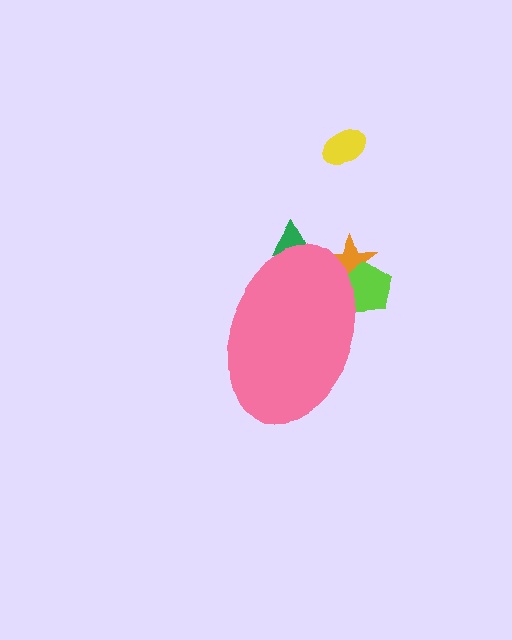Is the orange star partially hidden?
Yes, the orange star is partially hidden behind the pink ellipse.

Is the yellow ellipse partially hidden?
No, the yellow ellipse is fully visible.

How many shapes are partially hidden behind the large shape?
3 shapes are partially hidden.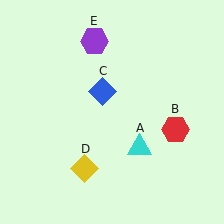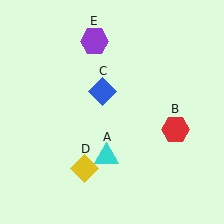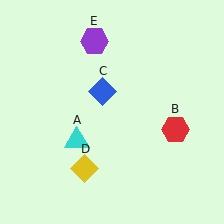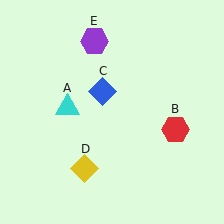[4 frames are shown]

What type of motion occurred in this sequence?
The cyan triangle (object A) rotated clockwise around the center of the scene.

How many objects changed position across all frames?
1 object changed position: cyan triangle (object A).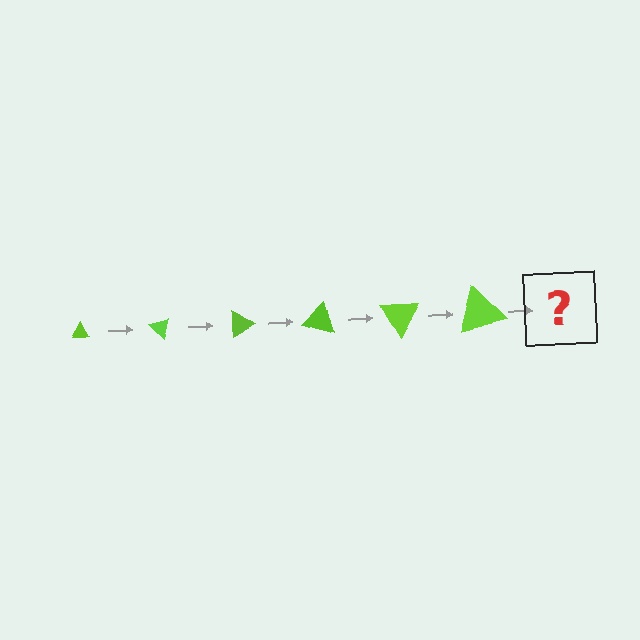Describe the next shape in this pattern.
It should be a triangle, larger than the previous one and rotated 270 degrees from the start.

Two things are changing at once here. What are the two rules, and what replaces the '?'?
The two rules are that the triangle grows larger each step and it rotates 45 degrees each step. The '?' should be a triangle, larger than the previous one and rotated 270 degrees from the start.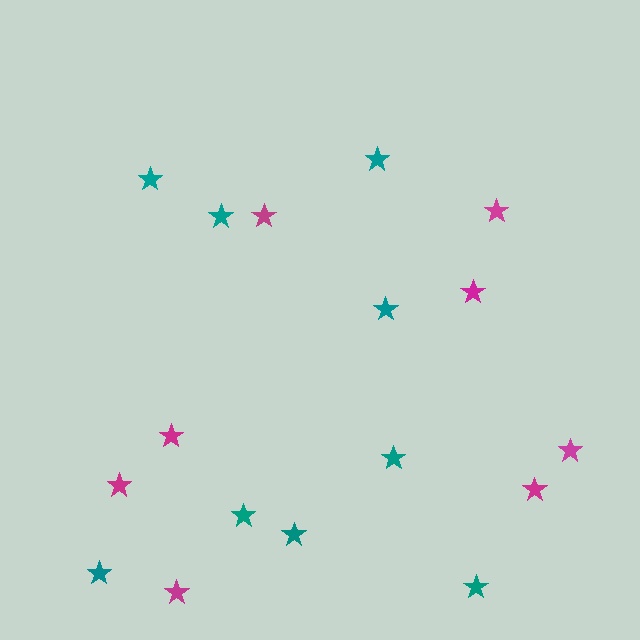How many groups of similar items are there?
There are 2 groups: one group of magenta stars (8) and one group of teal stars (9).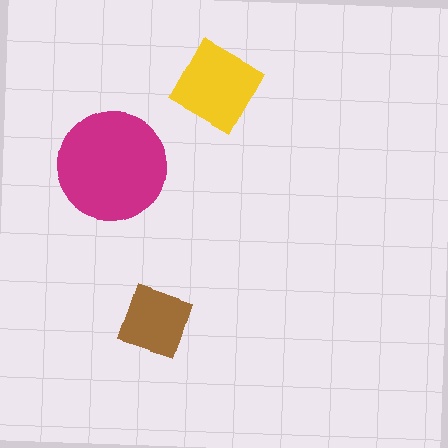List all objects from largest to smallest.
The magenta circle, the yellow diamond, the brown square.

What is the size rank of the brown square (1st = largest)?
3rd.